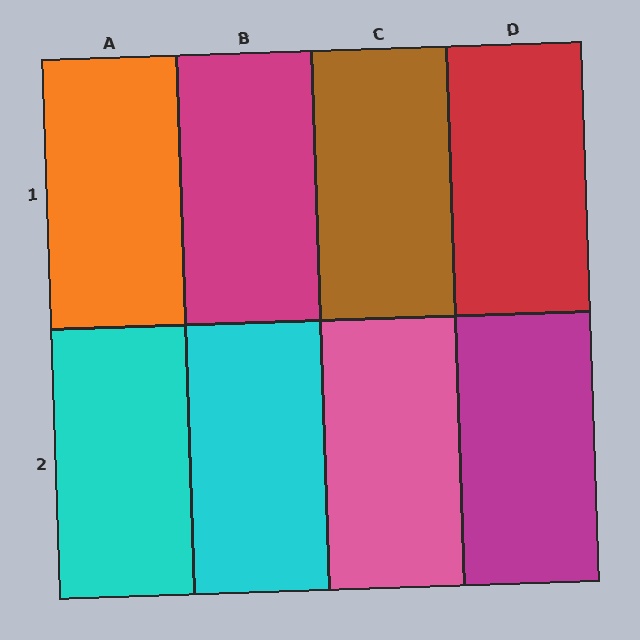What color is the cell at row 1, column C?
Brown.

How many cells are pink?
1 cell is pink.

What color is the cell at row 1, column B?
Magenta.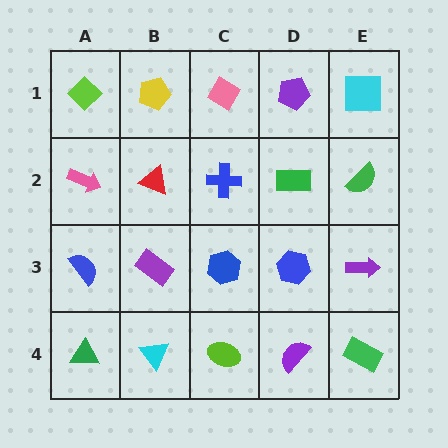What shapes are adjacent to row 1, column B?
A red triangle (row 2, column B), a lime diamond (row 1, column A), a pink diamond (row 1, column C).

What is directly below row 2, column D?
A blue hexagon.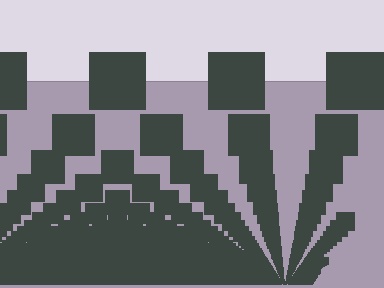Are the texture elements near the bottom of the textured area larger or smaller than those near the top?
Smaller. The gradient is inverted — elements near the bottom are smaller and denser.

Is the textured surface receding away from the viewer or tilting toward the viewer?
The surface appears to tilt toward the viewer. Texture elements get larger and sparser toward the top.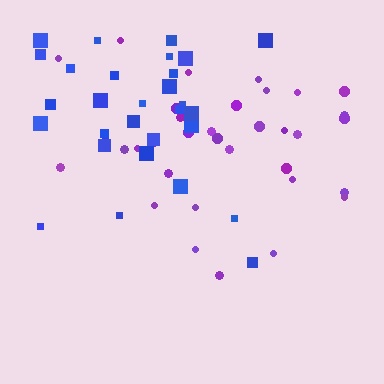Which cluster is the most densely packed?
Purple.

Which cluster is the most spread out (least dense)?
Blue.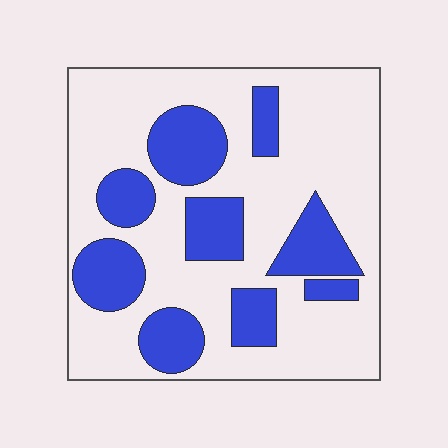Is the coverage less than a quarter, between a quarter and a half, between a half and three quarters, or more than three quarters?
Between a quarter and a half.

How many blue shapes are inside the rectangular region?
9.